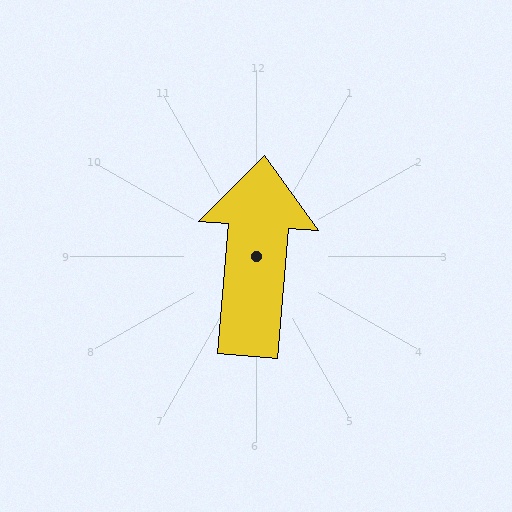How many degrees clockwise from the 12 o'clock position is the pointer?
Approximately 5 degrees.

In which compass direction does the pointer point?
North.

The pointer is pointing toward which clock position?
Roughly 12 o'clock.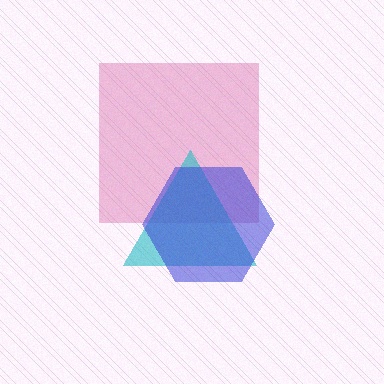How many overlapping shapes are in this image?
There are 3 overlapping shapes in the image.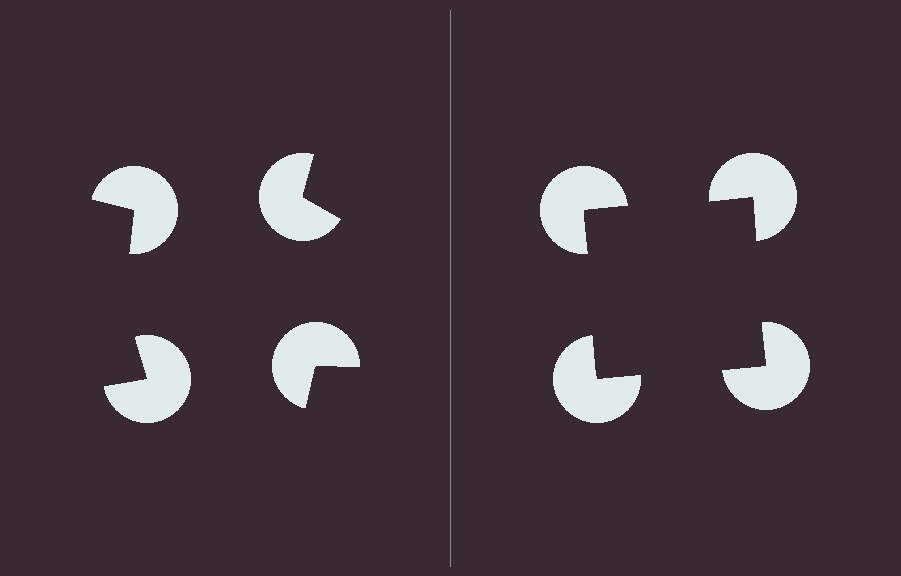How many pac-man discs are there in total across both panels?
8 — 4 on each side.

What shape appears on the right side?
An illusory square.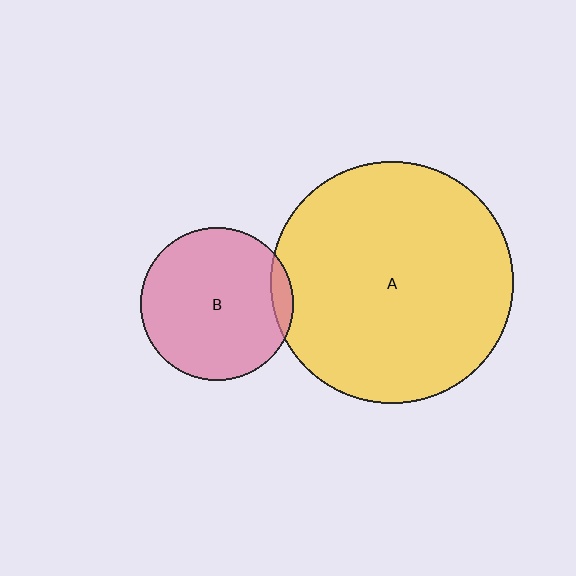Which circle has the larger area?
Circle A (yellow).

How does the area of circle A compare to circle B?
Approximately 2.5 times.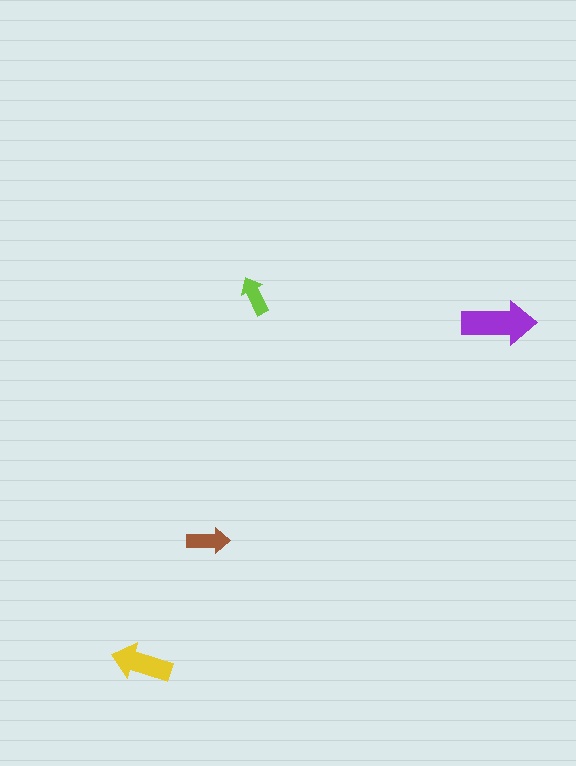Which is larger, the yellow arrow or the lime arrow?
The yellow one.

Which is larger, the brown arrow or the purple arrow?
The purple one.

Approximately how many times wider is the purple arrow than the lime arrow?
About 2 times wider.